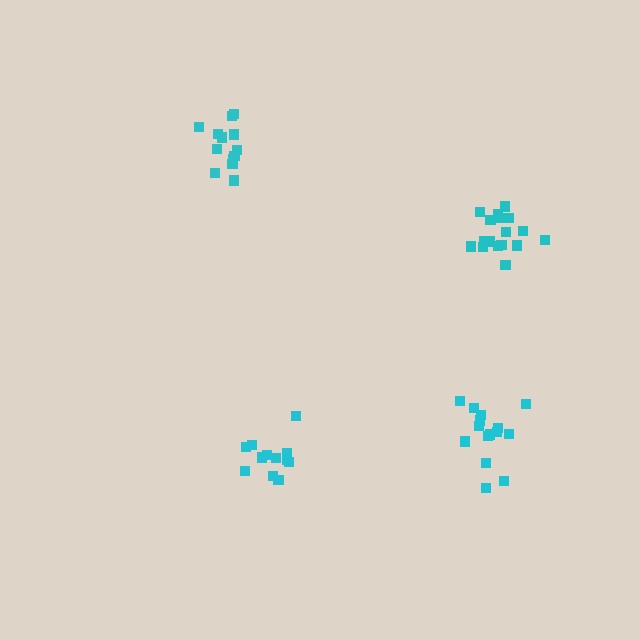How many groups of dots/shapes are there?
There are 4 groups.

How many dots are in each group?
Group 1: 13 dots, Group 2: 15 dots, Group 3: 13 dots, Group 4: 17 dots (58 total).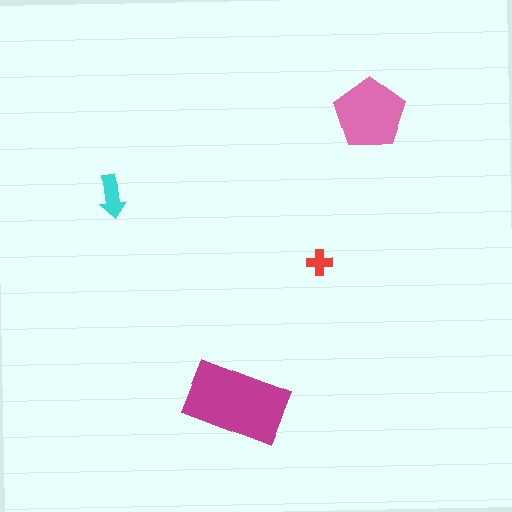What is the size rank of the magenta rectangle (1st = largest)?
1st.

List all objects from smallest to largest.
The red cross, the cyan arrow, the pink pentagon, the magenta rectangle.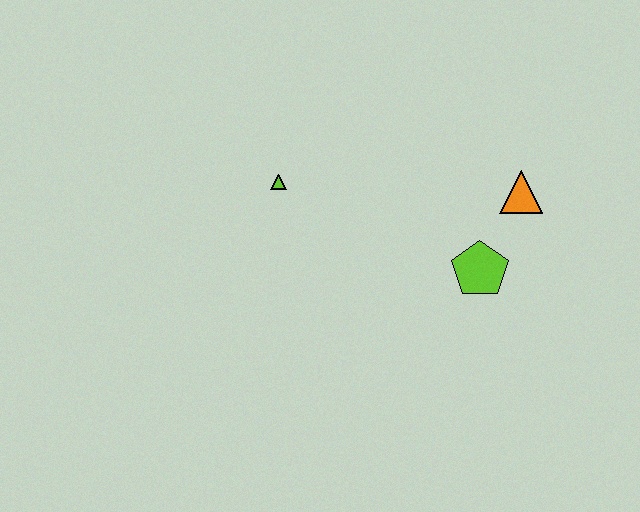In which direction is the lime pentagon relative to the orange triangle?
The lime pentagon is below the orange triangle.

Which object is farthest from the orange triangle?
The lime triangle is farthest from the orange triangle.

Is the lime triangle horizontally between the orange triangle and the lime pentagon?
No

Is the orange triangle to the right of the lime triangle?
Yes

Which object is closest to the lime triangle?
The lime pentagon is closest to the lime triangle.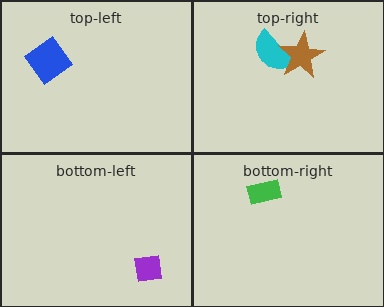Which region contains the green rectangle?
The bottom-right region.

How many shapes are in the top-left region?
1.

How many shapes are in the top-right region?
2.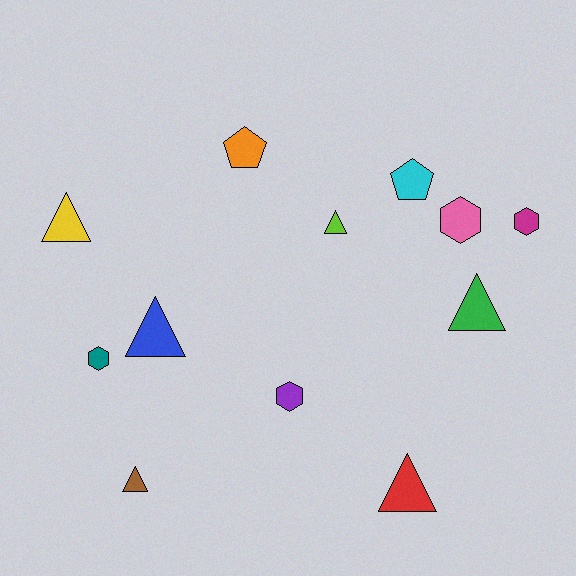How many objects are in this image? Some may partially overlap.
There are 12 objects.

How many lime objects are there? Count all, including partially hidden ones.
There is 1 lime object.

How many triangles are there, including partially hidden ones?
There are 6 triangles.